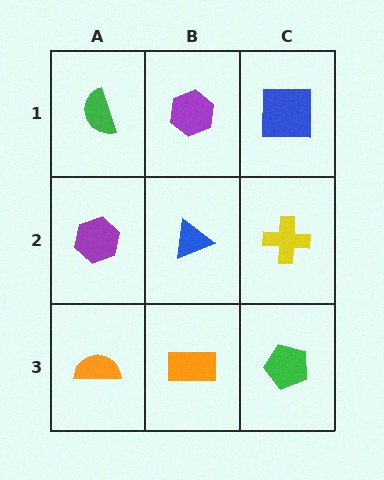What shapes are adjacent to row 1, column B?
A blue triangle (row 2, column B), a green semicircle (row 1, column A), a blue square (row 1, column C).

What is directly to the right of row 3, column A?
An orange rectangle.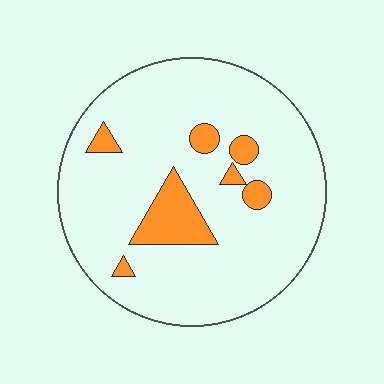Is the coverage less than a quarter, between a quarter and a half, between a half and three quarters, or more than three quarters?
Less than a quarter.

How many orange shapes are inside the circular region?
7.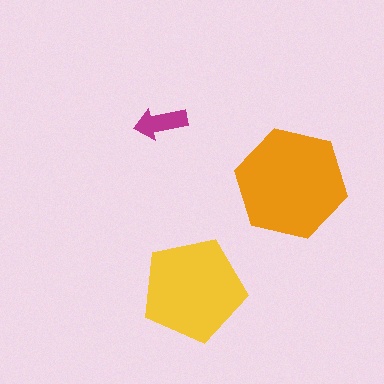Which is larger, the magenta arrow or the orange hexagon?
The orange hexagon.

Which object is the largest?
The orange hexagon.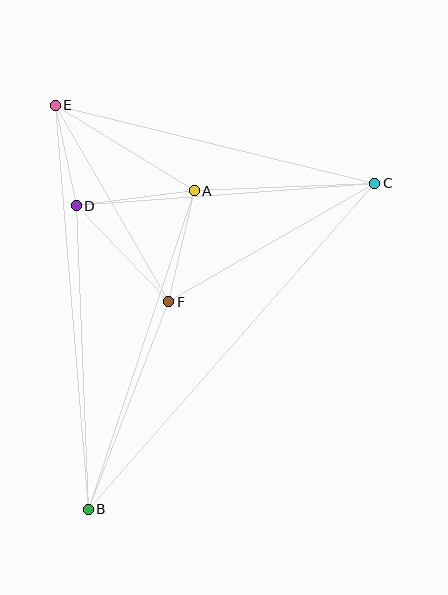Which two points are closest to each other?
Points D and E are closest to each other.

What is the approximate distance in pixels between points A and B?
The distance between A and B is approximately 335 pixels.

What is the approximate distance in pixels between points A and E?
The distance between A and E is approximately 163 pixels.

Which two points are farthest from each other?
Points B and C are farthest from each other.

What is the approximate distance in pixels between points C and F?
The distance between C and F is approximately 238 pixels.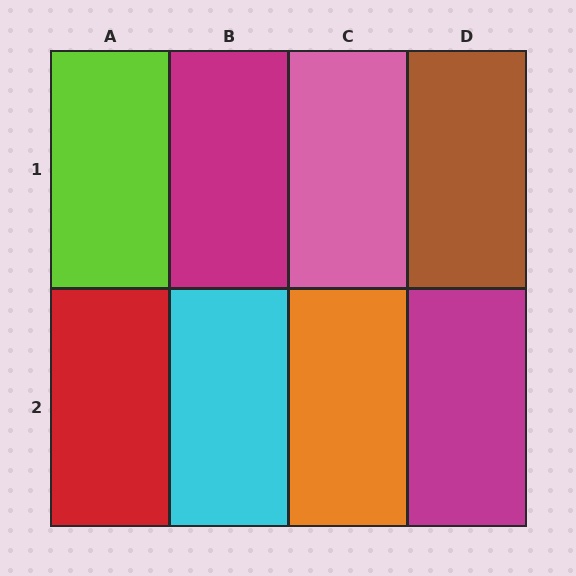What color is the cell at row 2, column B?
Cyan.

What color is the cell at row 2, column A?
Red.